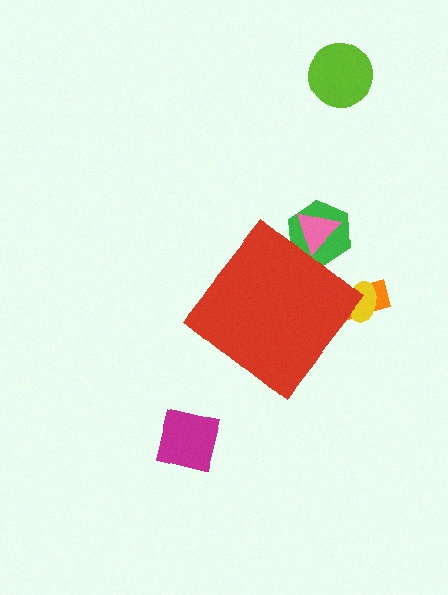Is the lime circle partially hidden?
No, the lime circle is fully visible.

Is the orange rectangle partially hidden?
Yes, the orange rectangle is partially hidden behind the red diamond.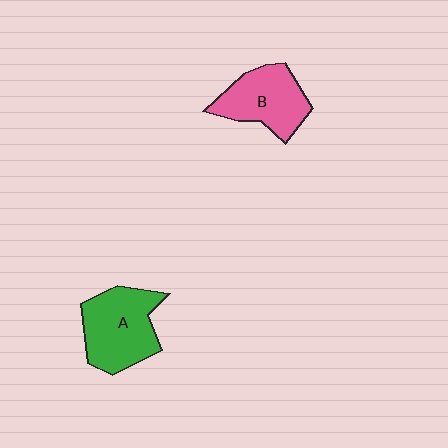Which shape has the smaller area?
Shape B (pink).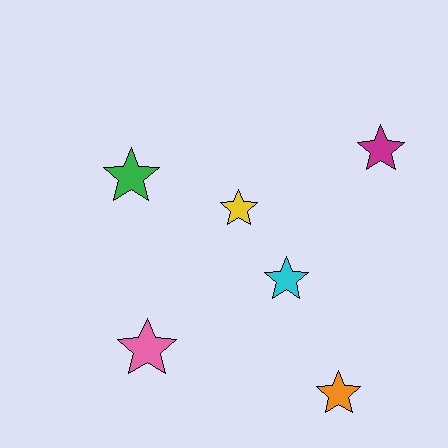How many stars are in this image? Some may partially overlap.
There are 6 stars.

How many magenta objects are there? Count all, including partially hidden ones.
There is 1 magenta object.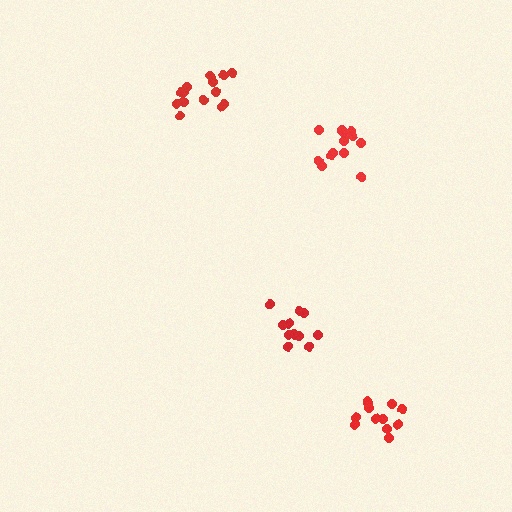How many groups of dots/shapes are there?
There are 4 groups.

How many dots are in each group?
Group 1: 12 dots, Group 2: 14 dots, Group 3: 14 dots, Group 4: 12 dots (52 total).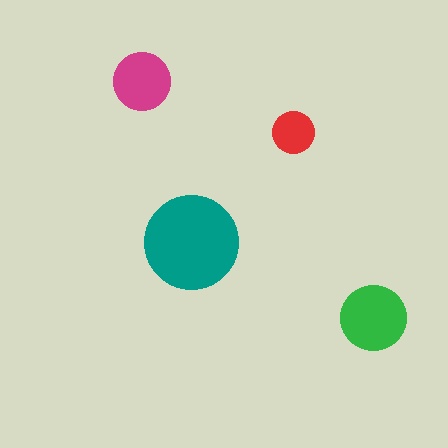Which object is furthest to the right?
The green circle is rightmost.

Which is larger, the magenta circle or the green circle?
The green one.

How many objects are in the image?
There are 4 objects in the image.